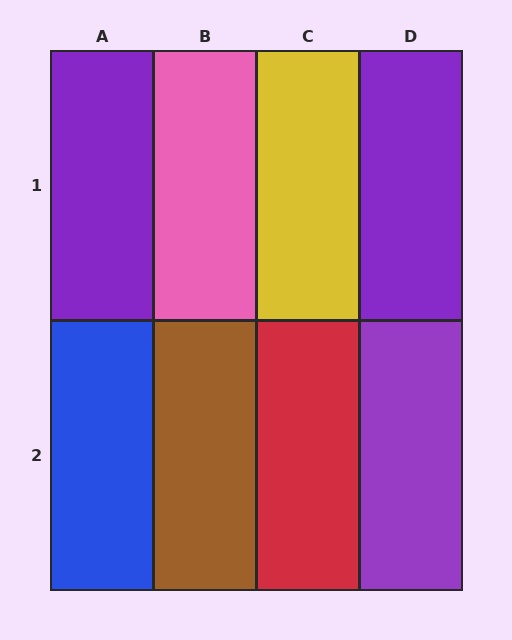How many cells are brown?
1 cell is brown.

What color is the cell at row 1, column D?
Purple.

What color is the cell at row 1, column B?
Pink.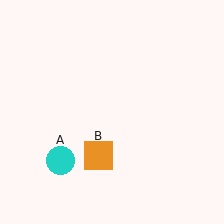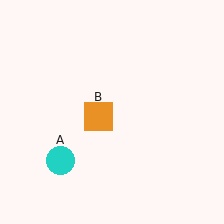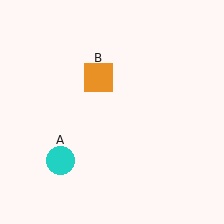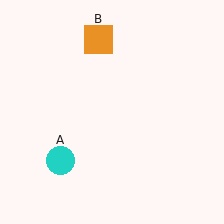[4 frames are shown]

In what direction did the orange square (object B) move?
The orange square (object B) moved up.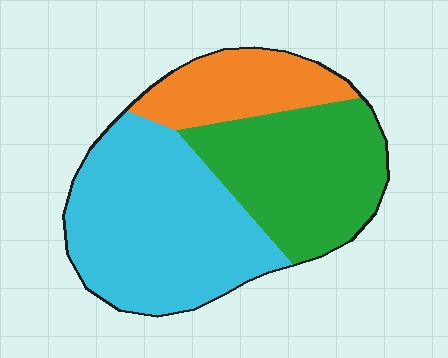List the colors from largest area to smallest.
From largest to smallest: cyan, green, orange.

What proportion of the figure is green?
Green covers about 35% of the figure.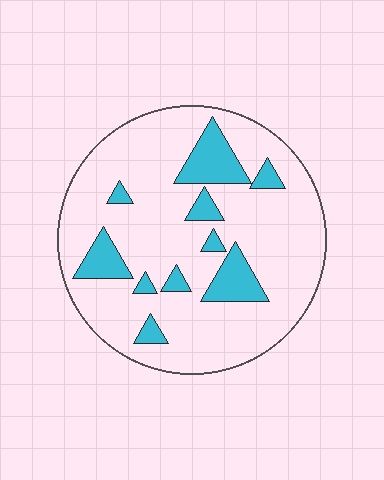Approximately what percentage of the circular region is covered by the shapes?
Approximately 15%.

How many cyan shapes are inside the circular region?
10.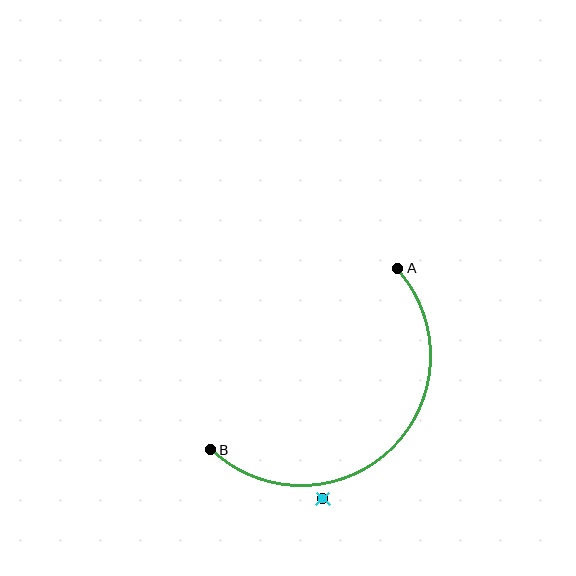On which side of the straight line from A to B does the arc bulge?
The arc bulges below and to the right of the straight line connecting A and B.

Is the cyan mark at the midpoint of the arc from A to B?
No — the cyan mark does not lie on the arc at all. It sits slightly outside the curve.